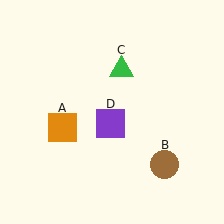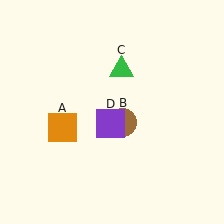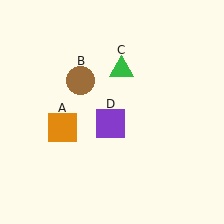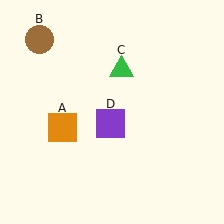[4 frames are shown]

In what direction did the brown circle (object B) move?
The brown circle (object B) moved up and to the left.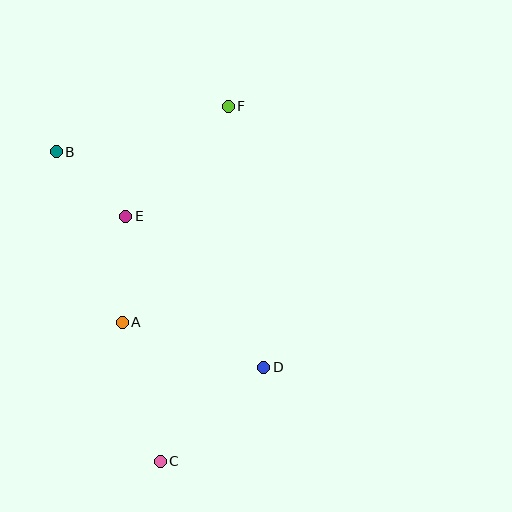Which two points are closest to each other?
Points B and E are closest to each other.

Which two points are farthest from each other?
Points C and F are farthest from each other.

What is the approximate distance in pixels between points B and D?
The distance between B and D is approximately 299 pixels.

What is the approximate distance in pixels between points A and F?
The distance between A and F is approximately 241 pixels.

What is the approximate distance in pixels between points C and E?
The distance between C and E is approximately 248 pixels.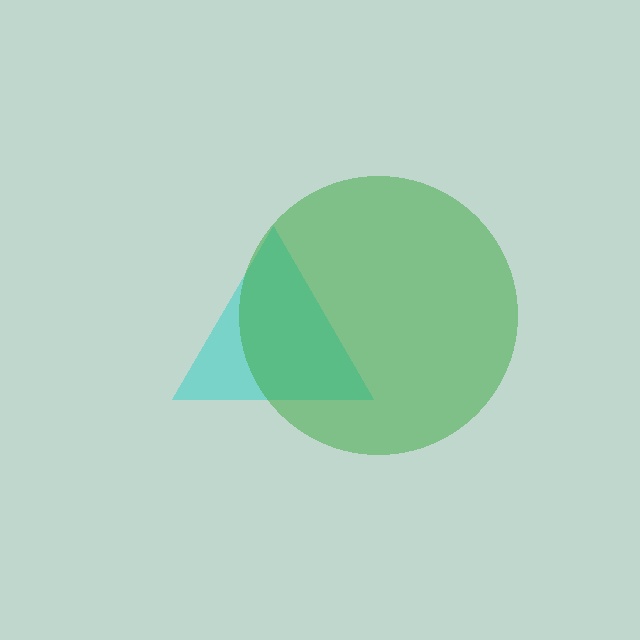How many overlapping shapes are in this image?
There are 2 overlapping shapes in the image.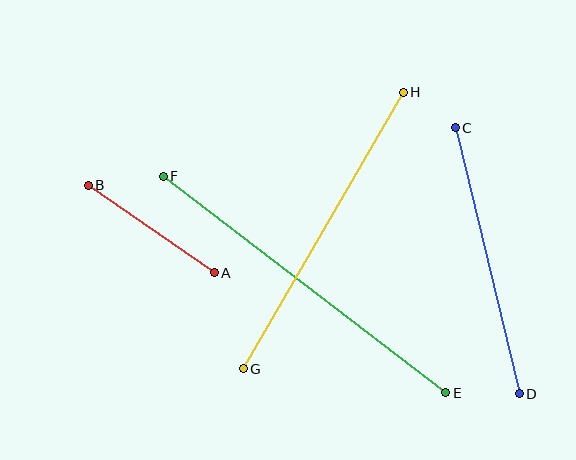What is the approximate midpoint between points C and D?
The midpoint is at approximately (487, 261) pixels.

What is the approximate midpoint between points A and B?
The midpoint is at approximately (151, 229) pixels.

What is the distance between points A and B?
The distance is approximately 153 pixels.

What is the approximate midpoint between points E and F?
The midpoint is at approximately (304, 285) pixels.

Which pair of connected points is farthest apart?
Points E and F are farthest apart.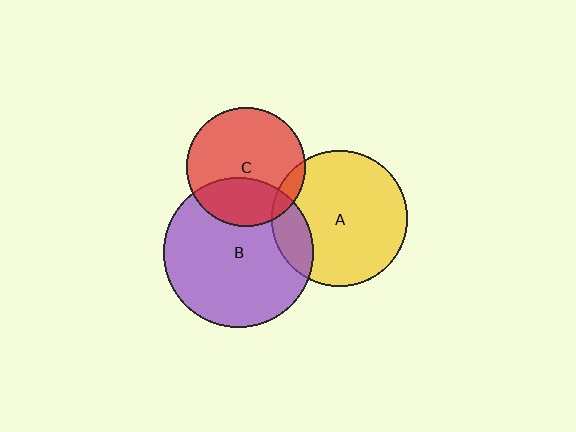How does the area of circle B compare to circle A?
Approximately 1.2 times.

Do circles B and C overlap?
Yes.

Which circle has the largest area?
Circle B (purple).